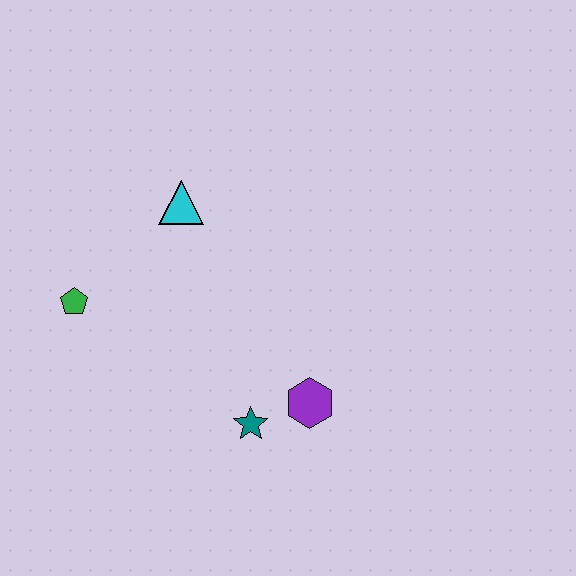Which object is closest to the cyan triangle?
The green pentagon is closest to the cyan triangle.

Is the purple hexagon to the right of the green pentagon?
Yes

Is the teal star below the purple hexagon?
Yes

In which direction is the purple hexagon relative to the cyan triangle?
The purple hexagon is below the cyan triangle.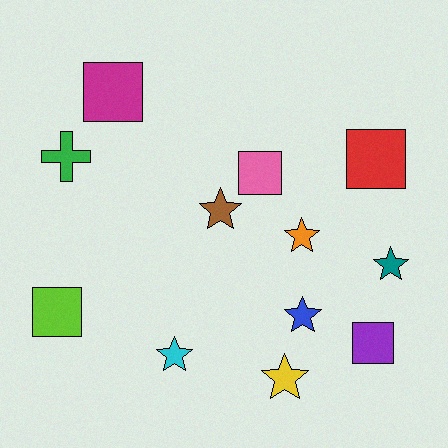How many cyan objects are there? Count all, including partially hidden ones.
There is 1 cyan object.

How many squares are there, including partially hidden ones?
There are 5 squares.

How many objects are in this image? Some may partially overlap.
There are 12 objects.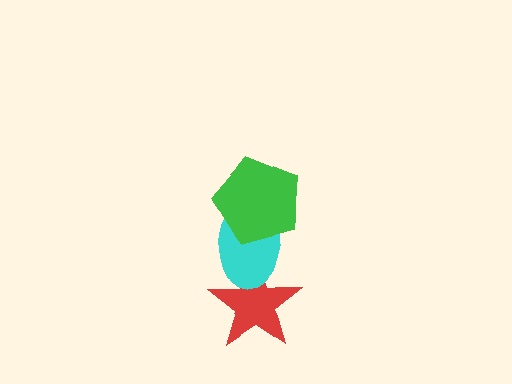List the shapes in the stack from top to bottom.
From top to bottom: the green pentagon, the cyan ellipse, the red star.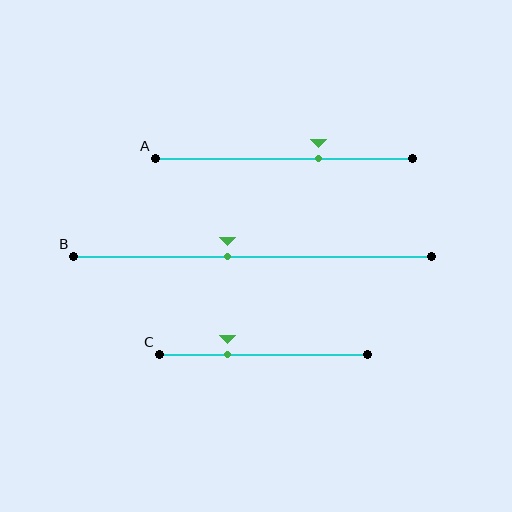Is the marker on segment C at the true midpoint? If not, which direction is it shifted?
No, the marker on segment C is shifted to the left by about 17% of the segment length.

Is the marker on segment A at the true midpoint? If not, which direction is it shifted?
No, the marker on segment A is shifted to the right by about 14% of the segment length.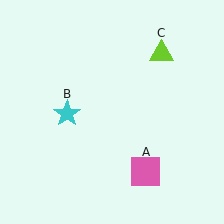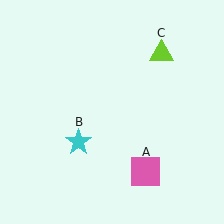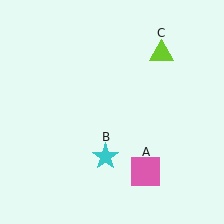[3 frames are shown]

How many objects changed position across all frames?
1 object changed position: cyan star (object B).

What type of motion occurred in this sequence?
The cyan star (object B) rotated counterclockwise around the center of the scene.